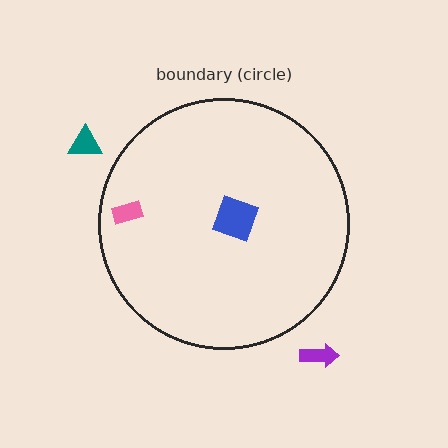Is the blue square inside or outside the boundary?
Inside.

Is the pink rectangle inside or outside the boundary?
Inside.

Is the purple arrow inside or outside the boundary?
Outside.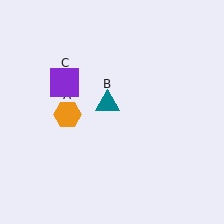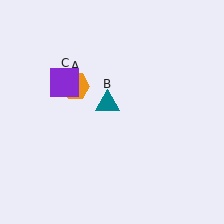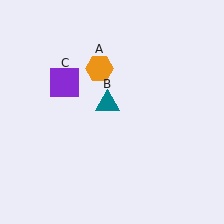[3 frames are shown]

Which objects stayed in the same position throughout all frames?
Teal triangle (object B) and purple square (object C) remained stationary.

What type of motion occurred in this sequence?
The orange hexagon (object A) rotated clockwise around the center of the scene.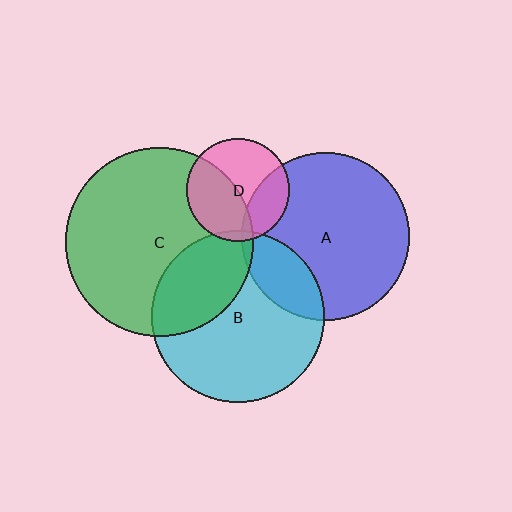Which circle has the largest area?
Circle C (green).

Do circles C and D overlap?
Yes.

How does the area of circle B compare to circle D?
Approximately 2.8 times.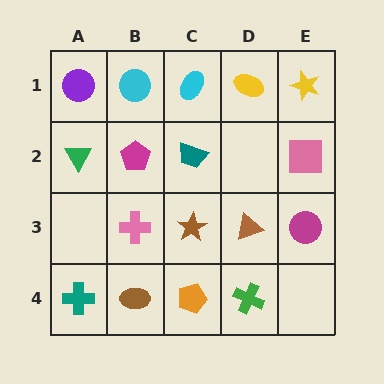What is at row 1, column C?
A cyan ellipse.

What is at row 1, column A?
A purple circle.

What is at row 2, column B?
A magenta pentagon.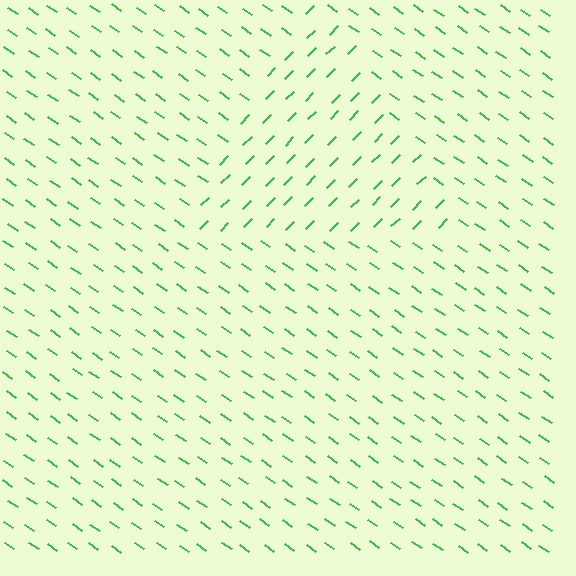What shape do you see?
I see a triangle.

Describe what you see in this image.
The image is filled with small green line segments. A triangle region in the image has lines oriented differently from the surrounding lines, creating a visible texture boundary.